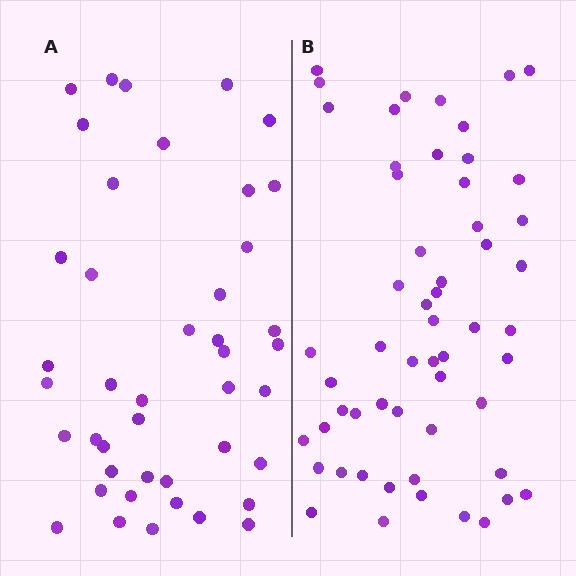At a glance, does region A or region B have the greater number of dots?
Region B (the right region) has more dots.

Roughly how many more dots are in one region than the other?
Region B has approximately 15 more dots than region A.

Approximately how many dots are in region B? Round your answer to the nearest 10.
About 60 dots. (The exact count is 56, which rounds to 60.)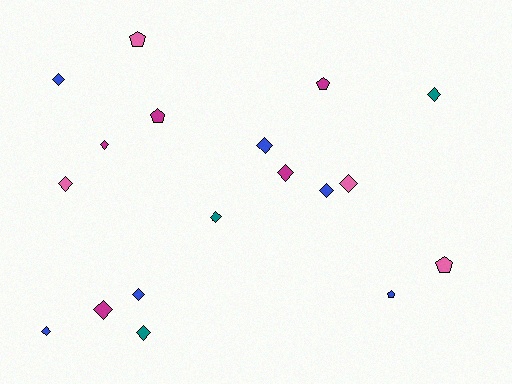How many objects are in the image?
There are 18 objects.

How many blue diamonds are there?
There are 5 blue diamonds.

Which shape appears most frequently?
Diamond, with 13 objects.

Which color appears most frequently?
Blue, with 6 objects.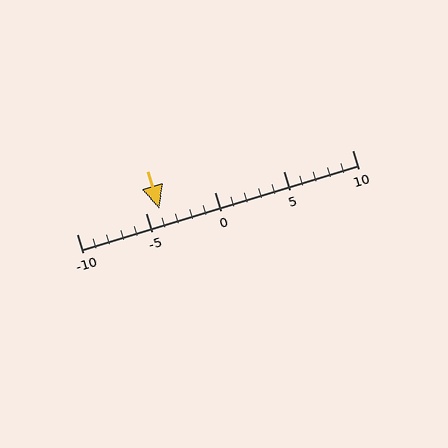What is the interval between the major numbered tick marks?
The major tick marks are spaced 5 units apart.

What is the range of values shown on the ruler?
The ruler shows values from -10 to 10.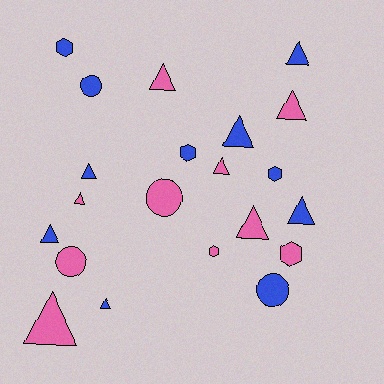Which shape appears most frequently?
Triangle, with 12 objects.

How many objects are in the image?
There are 21 objects.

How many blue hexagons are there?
There are 3 blue hexagons.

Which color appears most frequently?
Blue, with 11 objects.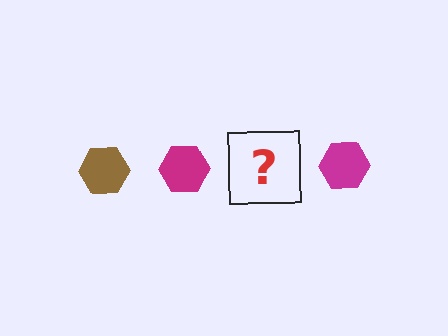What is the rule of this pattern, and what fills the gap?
The rule is that the pattern cycles through brown, magenta hexagons. The gap should be filled with a brown hexagon.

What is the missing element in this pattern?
The missing element is a brown hexagon.